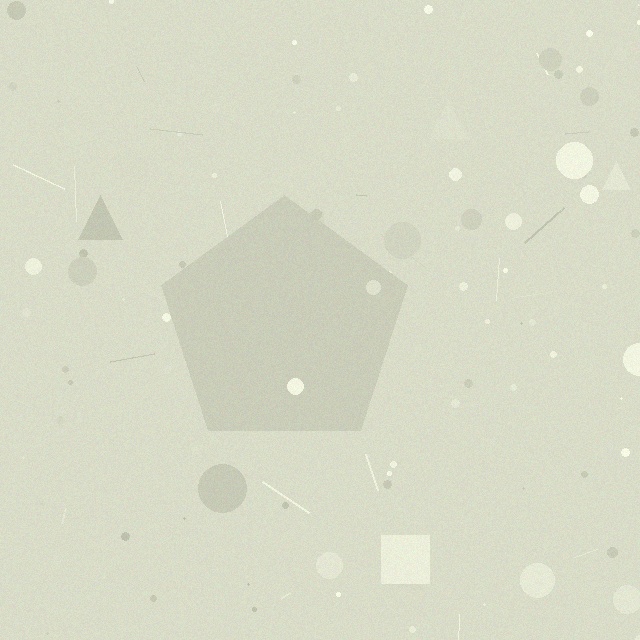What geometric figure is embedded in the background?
A pentagon is embedded in the background.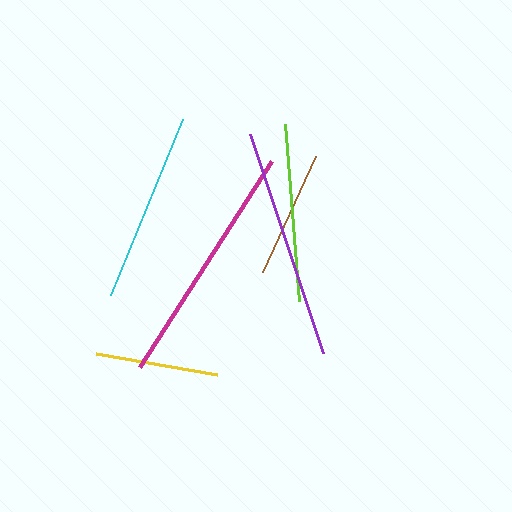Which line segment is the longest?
The magenta line is the longest at approximately 245 pixels.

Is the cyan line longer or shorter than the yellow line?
The cyan line is longer than the yellow line.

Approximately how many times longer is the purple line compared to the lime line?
The purple line is approximately 1.3 times the length of the lime line.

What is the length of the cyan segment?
The cyan segment is approximately 190 pixels long.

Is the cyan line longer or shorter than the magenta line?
The magenta line is longer than the cyan line.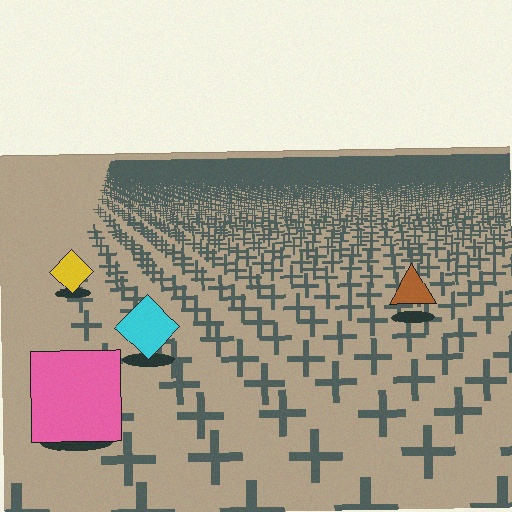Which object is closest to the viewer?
The pink square is closest. The texture marks near it are larger and more spread out.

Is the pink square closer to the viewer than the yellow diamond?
Yes. The pink square is closer — you can tell from the texture gradient: the ground texture is coarser near it.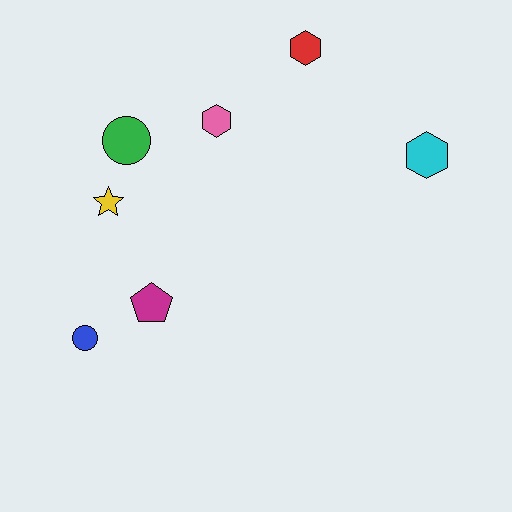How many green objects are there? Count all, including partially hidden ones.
There is 1 green object.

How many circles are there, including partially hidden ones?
There are 2 circles.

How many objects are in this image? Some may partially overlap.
There are 7 objects.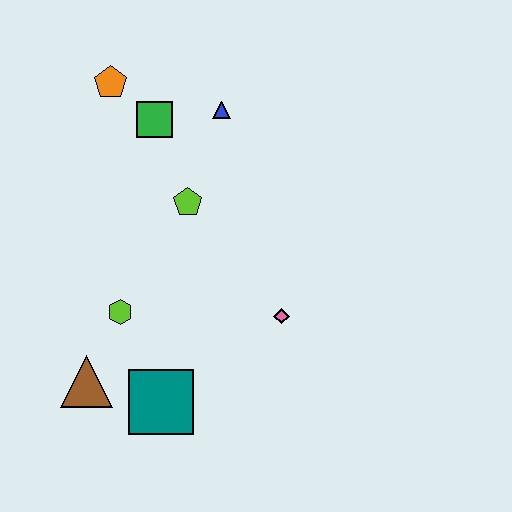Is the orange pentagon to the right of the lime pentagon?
No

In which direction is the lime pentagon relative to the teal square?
The lime pentagon is above the teal square.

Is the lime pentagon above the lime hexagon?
Yes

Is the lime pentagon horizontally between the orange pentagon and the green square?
No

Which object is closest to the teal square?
The brown triangle is closest to the teal square.